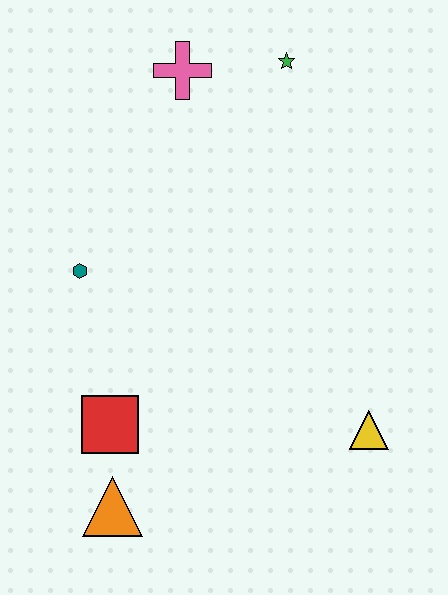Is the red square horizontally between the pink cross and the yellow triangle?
No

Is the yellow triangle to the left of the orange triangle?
No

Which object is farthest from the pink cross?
The orange triangle is farthest from the pink cross.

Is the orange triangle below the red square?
Yes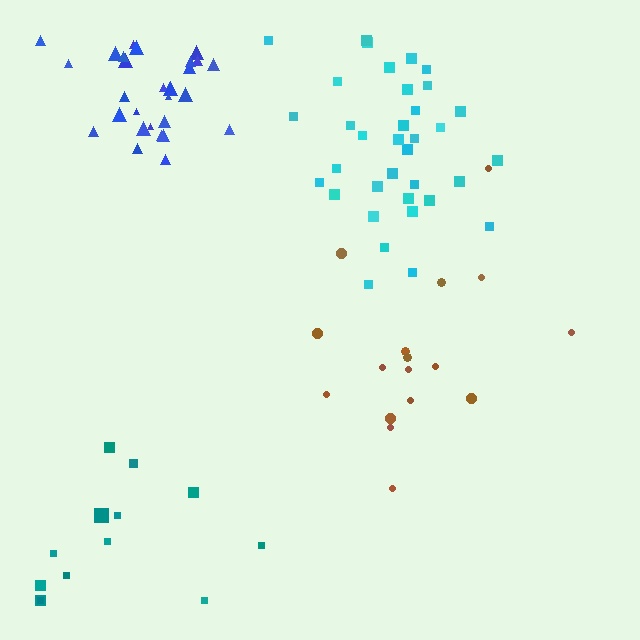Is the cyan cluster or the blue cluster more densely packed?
Blue.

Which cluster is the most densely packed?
Blue.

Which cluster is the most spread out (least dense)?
Teal.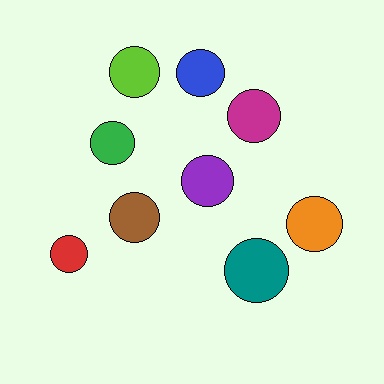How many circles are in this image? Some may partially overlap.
There are 9 circles.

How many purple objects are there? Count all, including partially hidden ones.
There is 1 purple object.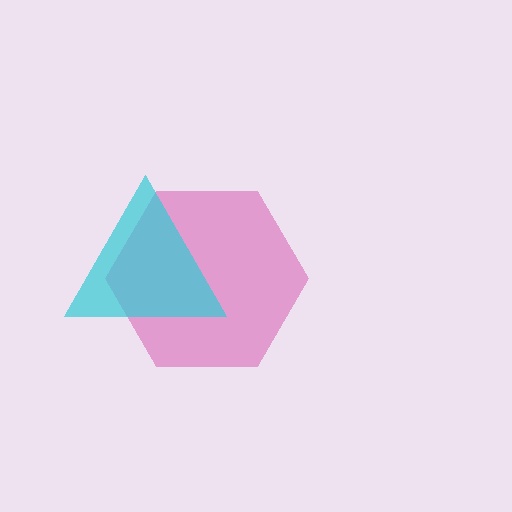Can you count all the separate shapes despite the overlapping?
Yes, there are 2 separate shapes.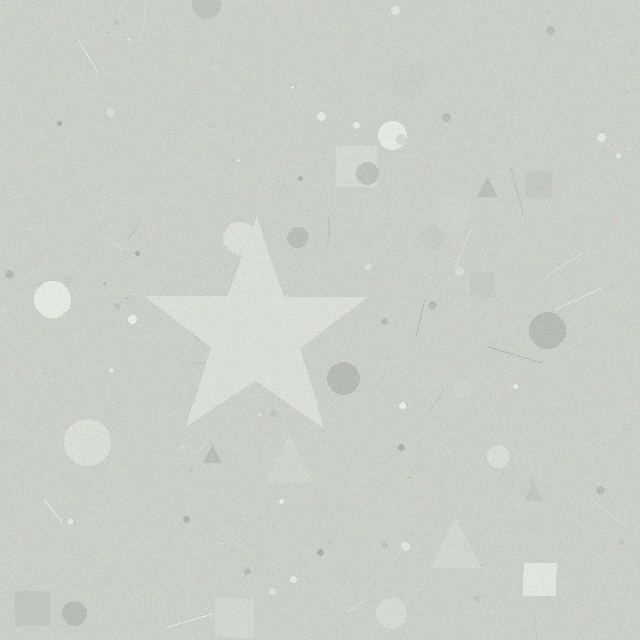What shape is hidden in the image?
A star is hidden in the image.